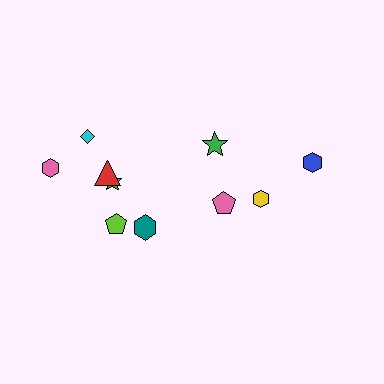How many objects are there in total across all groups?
There are 10 objects.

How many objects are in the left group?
There are 6 objects.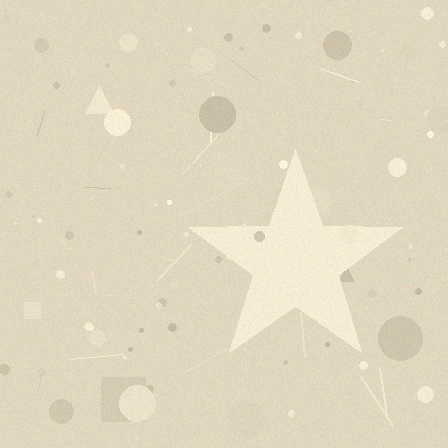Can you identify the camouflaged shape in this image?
The camouflaged shape is a star.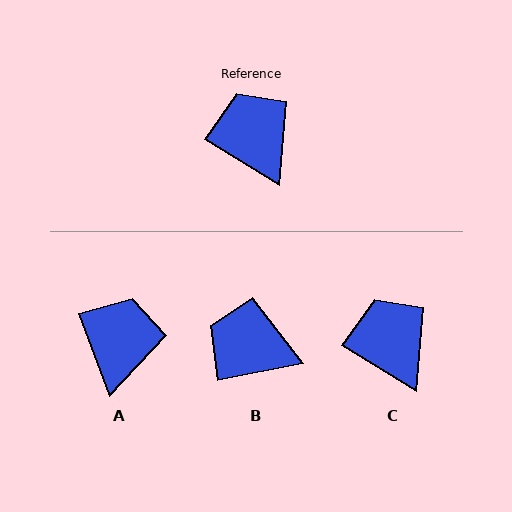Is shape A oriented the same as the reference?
No, it is off by about 39 degrees.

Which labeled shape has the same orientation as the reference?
C.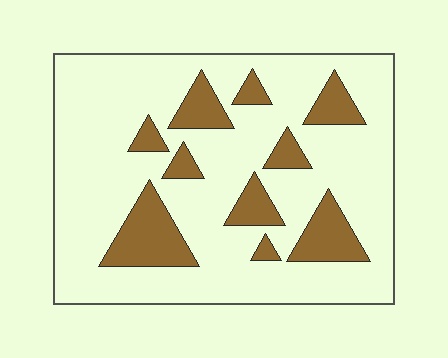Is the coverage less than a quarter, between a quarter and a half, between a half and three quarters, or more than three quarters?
Less than a quarter.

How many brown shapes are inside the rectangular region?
10.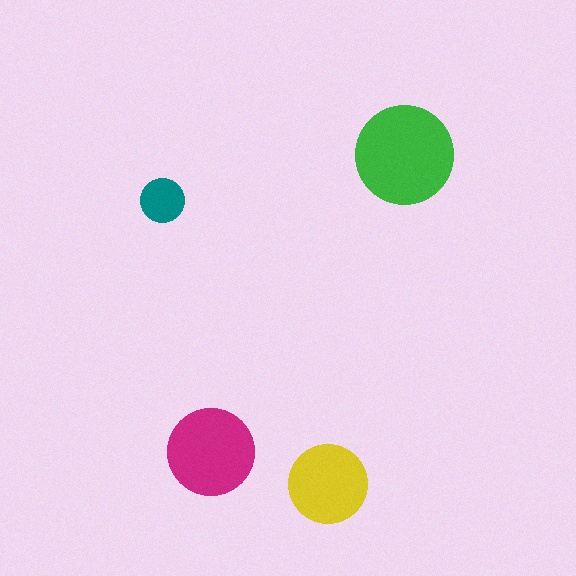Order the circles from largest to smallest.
the green one, the magenta one, the yellow one, the teal one.